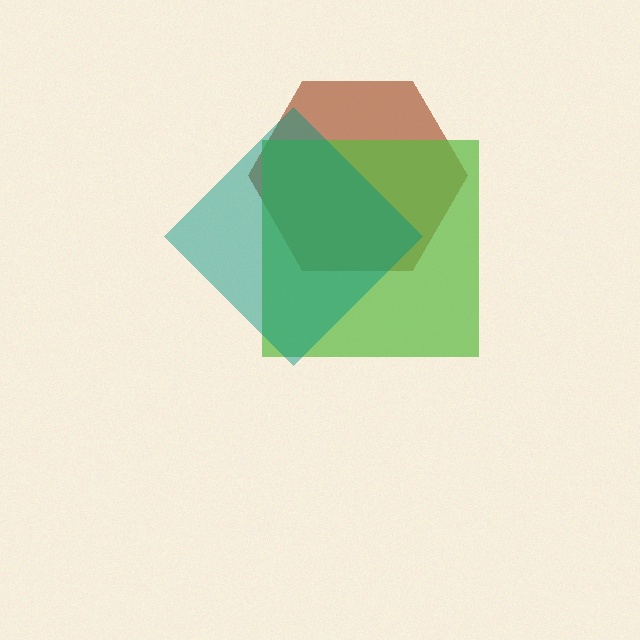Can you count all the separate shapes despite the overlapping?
Yes, there are 3 separate shapes.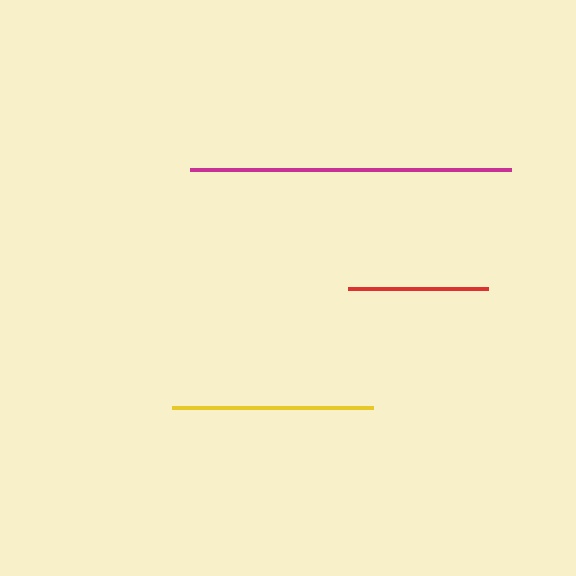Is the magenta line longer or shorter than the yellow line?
The magenta line is longer than the yellow line.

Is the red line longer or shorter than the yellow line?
The yellow line is longer than the red line.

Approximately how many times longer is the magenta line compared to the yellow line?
The magenta line is approximately 1.6 times the length of the yellow line.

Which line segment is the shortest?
The red line is the shortest at approximately 139 pixels.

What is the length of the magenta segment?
The magenta segment is approximately 321 pixels long.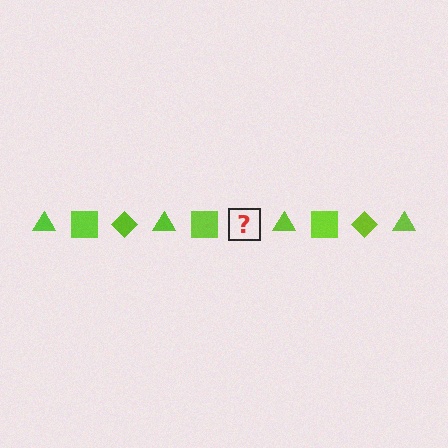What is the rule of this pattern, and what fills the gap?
The rule is that the pattern cycles through triangle, square, diamond shapes in lime. The gap should be filled with a lime diamond.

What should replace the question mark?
The question mark should be replaced with a lime diamond.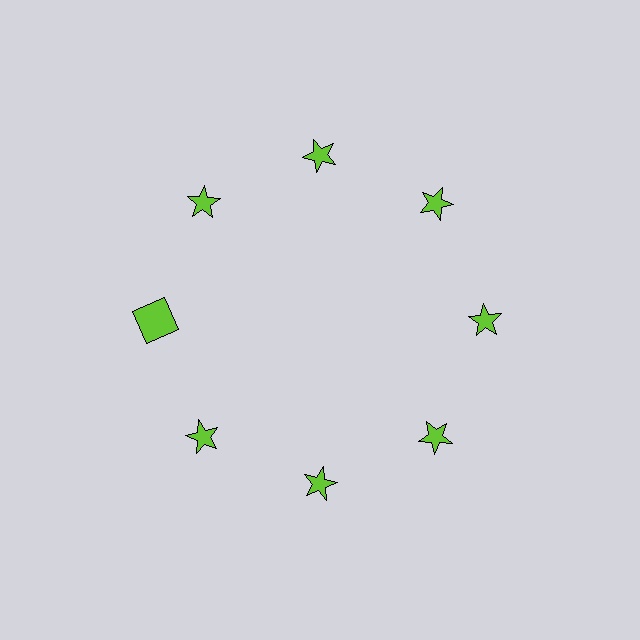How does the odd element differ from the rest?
It has a different shape: square instead of star.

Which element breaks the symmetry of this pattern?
The lime square at roughly the 9 o'clock position breaks the symmetry. All other shapes are lime stars.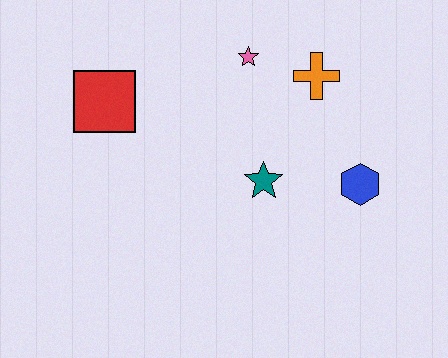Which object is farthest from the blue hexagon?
The red square is farthest from the blue hexagon.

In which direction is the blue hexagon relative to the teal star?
The blue hexagon is to the right of the teal star.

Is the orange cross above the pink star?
No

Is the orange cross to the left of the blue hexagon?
Yes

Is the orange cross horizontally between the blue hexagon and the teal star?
Yes